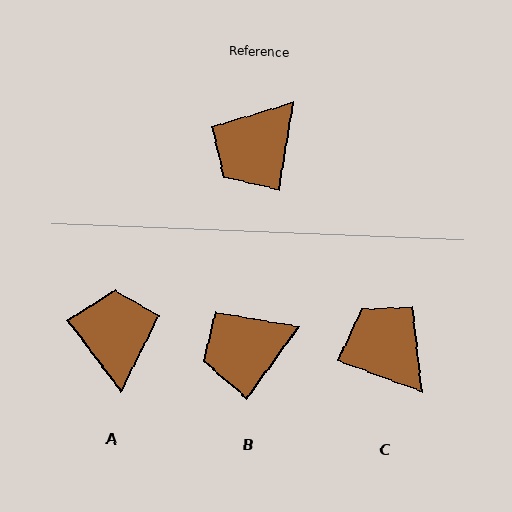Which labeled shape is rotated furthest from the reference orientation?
A, about 134 degrees away.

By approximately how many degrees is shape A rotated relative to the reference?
Approximately 134 degrees clockwise.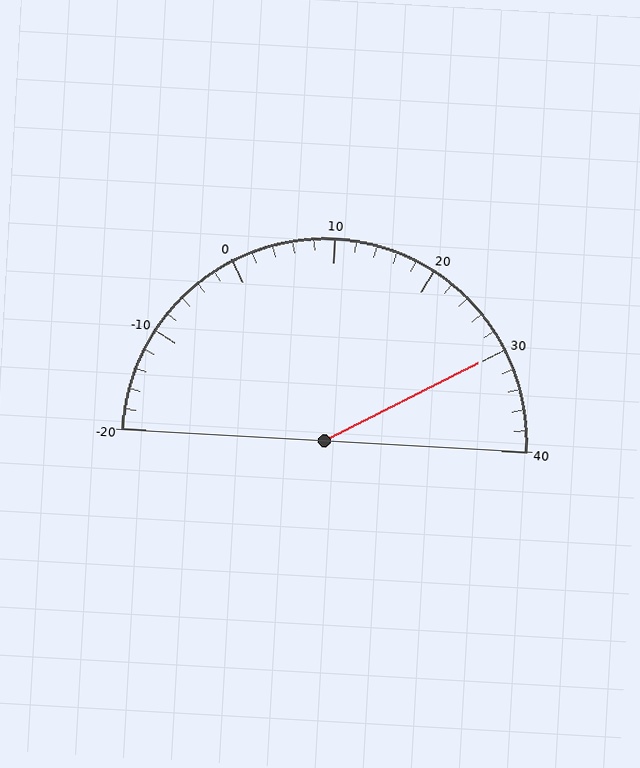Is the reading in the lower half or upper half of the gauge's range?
The reading is in the upper half of the range (-20 to 40).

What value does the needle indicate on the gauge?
The needle indicates approximately 30.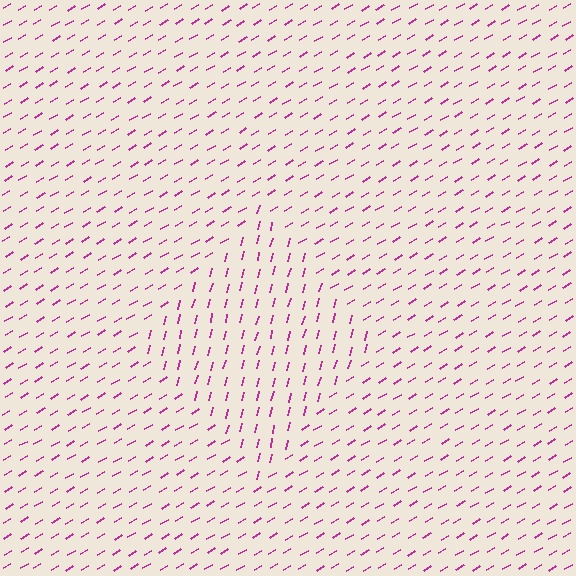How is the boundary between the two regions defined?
The boundary is defined purely by a change in line orientation (approximately 45 degrees difference). All lines are the same color and thickness.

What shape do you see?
I see a diamond.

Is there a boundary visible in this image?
Yes, there is a texture boundary formed by a change in line orientation.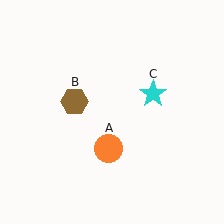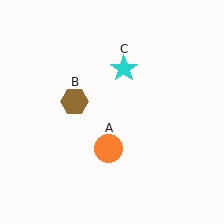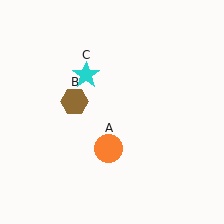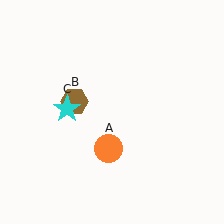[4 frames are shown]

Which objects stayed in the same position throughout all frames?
Orange circle (object A) and brown hexagon (object B) remained stationary.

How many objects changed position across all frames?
1 object changed position: cyan star (object C).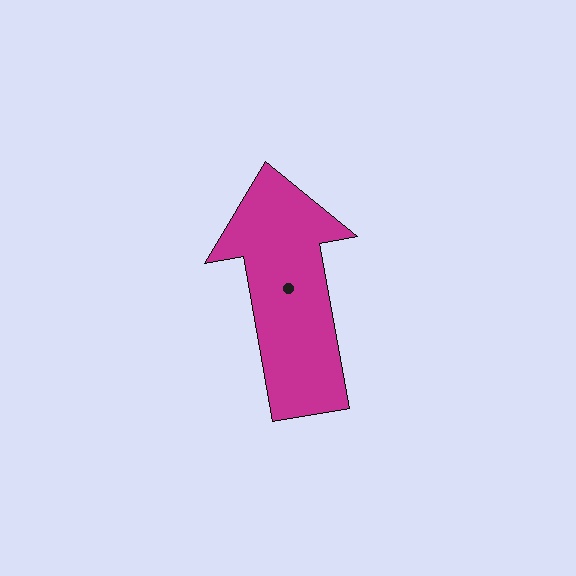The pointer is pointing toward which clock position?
Roughly 12 o'clock.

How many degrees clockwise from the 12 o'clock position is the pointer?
Approximately 350 degrees.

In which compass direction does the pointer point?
North.